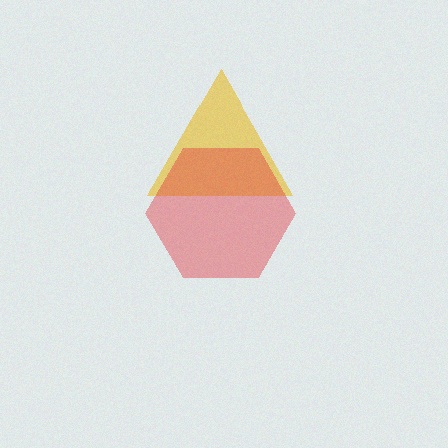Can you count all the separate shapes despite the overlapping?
Yes, there are 2 separate shapes.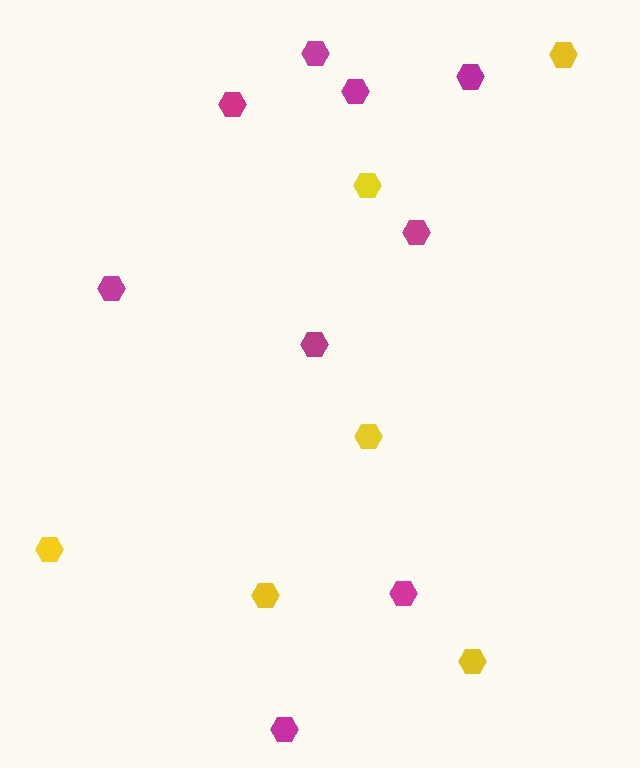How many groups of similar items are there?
There are 2 groups: one group of yellow hexagons (6) and one group of magenta hexagons (9).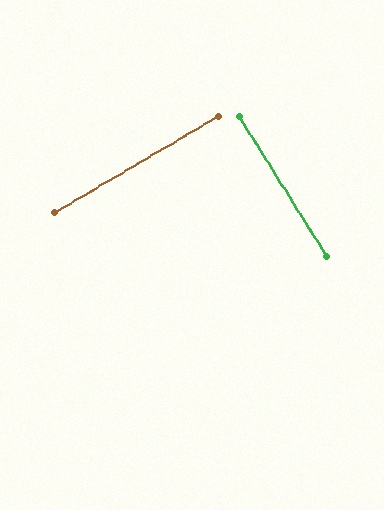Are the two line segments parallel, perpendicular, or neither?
Perpendicular — they meet at approximately 89°.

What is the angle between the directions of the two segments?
Approximately 89 degrees.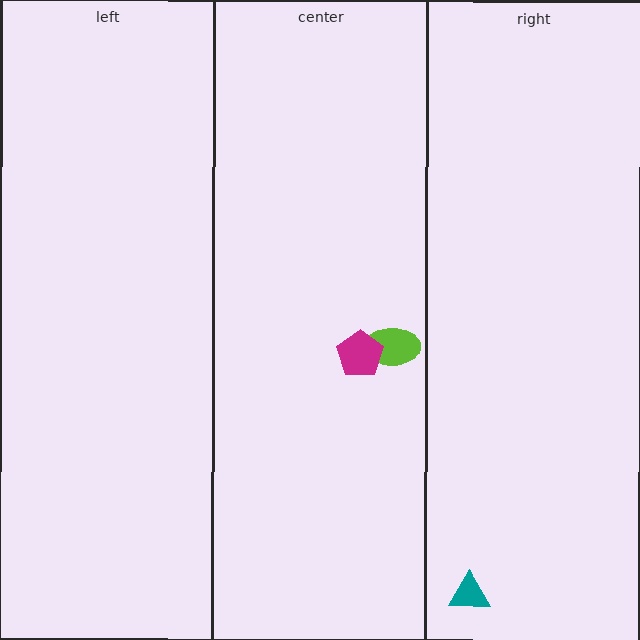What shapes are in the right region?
The teal triangle.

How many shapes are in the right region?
1.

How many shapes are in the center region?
2.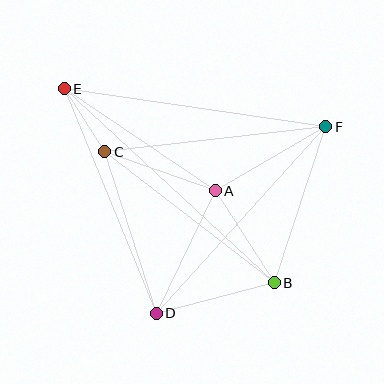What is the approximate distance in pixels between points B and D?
The distance between B and D is approximately 122 pixels.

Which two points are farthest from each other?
Points B and E are farthest from each other.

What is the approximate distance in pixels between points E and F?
The distance between E and F is approximately 265 pixels.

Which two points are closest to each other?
Points C and E are closest to each other.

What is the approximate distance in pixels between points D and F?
The distance between D and F is approximately 252 pixels.